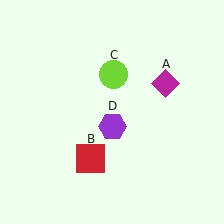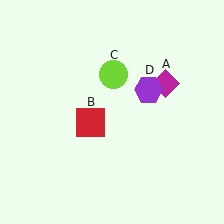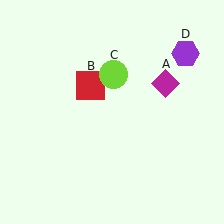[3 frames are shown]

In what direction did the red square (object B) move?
The red square (object B) moved up.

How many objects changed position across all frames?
2 objects changed position: red square (object B), purple hexagon (object D).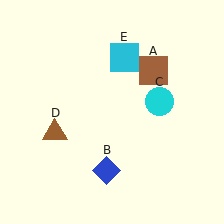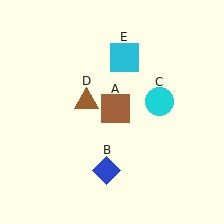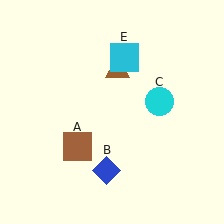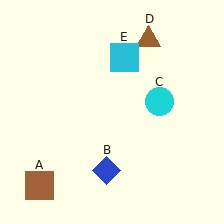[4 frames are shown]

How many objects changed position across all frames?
2 objects changed position: brown square (object A), brown triangle (object D).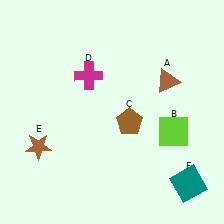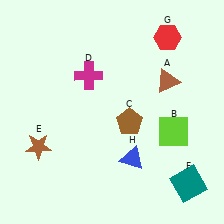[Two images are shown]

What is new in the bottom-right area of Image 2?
A blue triangle (H) was added in the bottom-right area of Image 2.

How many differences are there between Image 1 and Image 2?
There are 2 differences between the two images.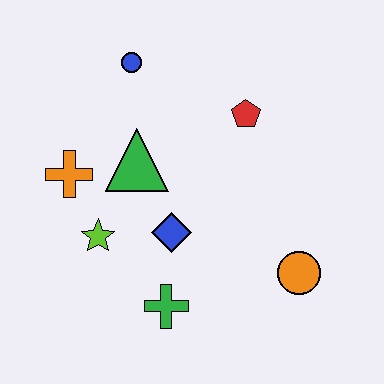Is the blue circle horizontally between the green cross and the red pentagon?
No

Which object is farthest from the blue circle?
The orange circle is farthest from the blue circle.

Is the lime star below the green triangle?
Yes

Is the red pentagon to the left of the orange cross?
No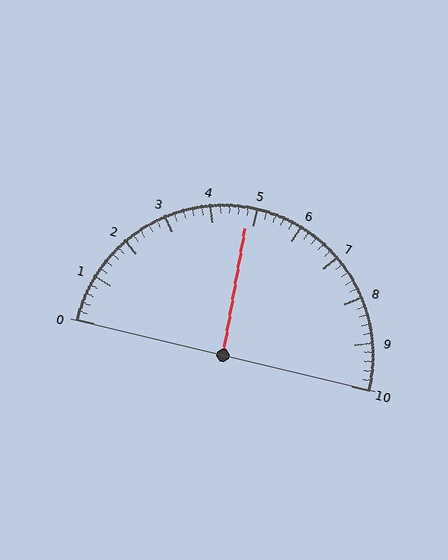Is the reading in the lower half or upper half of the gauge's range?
The reading is in the lower half of the range (0 to 10).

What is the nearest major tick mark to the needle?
The nearest major tick mark is 5.